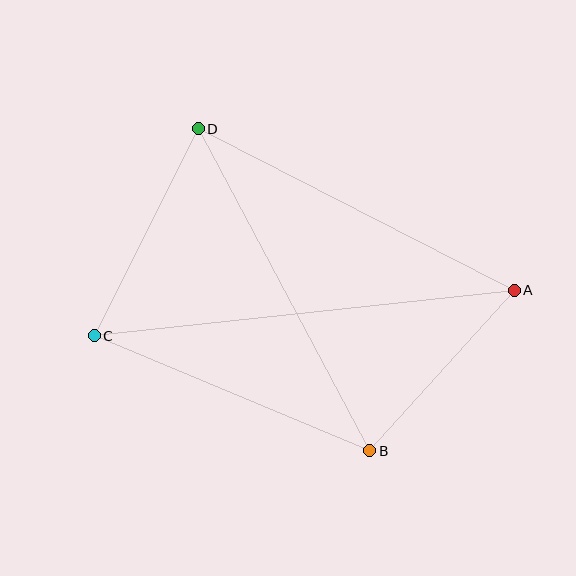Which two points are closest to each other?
Points A and B are closest to each other.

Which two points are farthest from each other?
Points A and C are farthest from each other.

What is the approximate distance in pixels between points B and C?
The distance between B and C is approximately 299 pixels.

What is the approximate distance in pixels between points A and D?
The distance between A and D is approximately 355 pixels.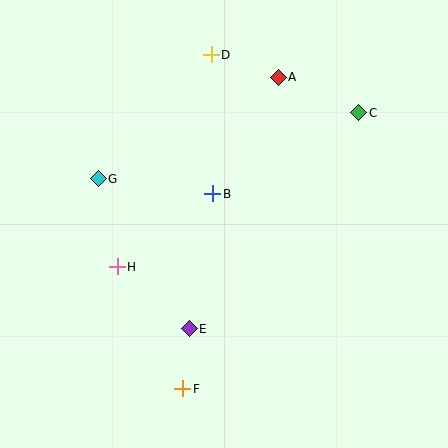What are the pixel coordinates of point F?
Point F is at (183, 389).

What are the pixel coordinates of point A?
Point A is at (278, 77).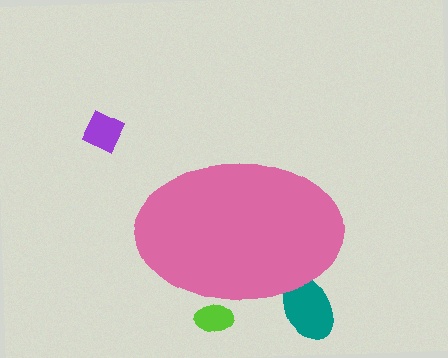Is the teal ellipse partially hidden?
Yes, the teal ellipse is partially hidden behind the pink ellipse.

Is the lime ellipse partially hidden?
Yes, the lime ellipse is partially hidden behind the pink ellipse.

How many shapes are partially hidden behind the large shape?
2 shapes are partially hidden.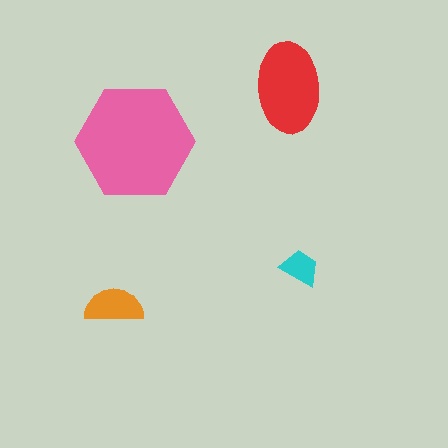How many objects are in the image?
There are 4 objects in the image.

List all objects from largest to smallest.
The pink hexagon, the red ellipse, the orange semicircle, the cyan trapezoid.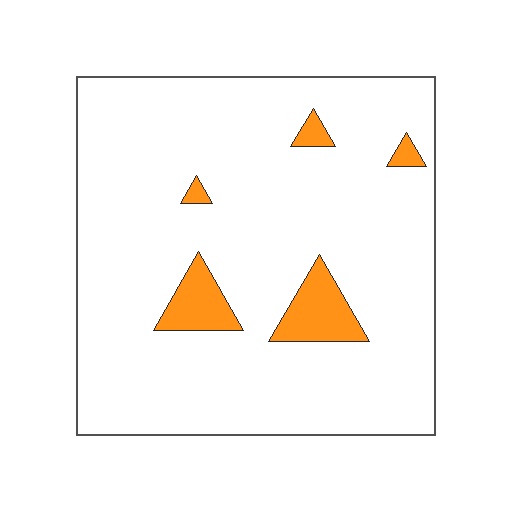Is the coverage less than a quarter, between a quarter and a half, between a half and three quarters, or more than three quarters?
Less than a quarter.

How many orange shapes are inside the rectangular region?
5.